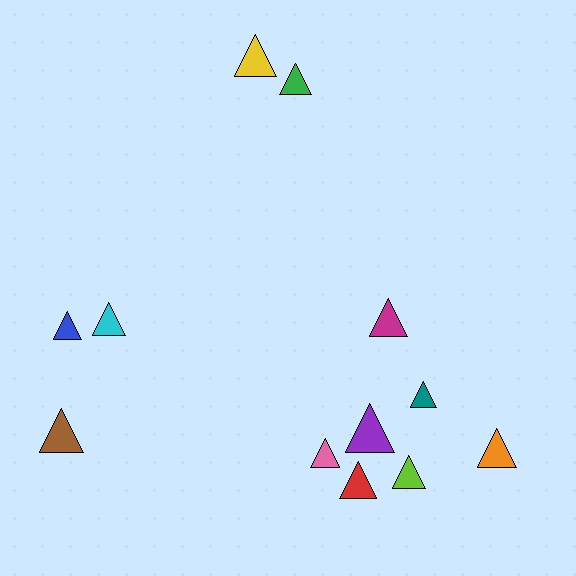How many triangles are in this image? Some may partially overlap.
There are 12 triangles.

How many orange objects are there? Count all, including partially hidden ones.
There is 1 orange object.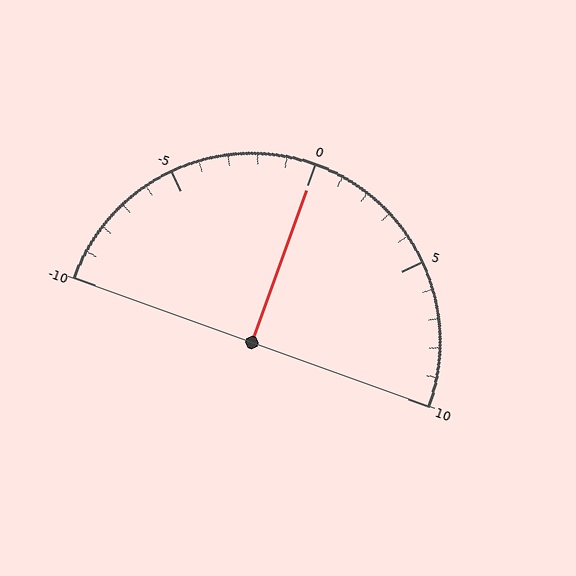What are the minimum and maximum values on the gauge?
The gauge ranges from -10 to 10.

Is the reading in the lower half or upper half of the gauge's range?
The reading is in the upper half of the range (-10 to 10).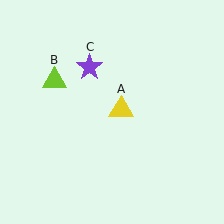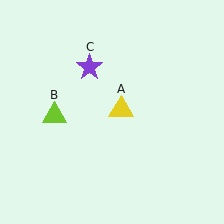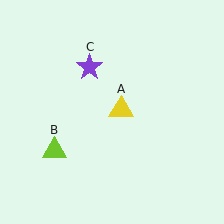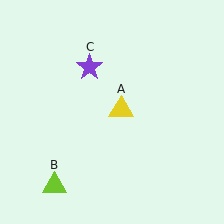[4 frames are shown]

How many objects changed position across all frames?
1 object changed position: lime triangle (object B).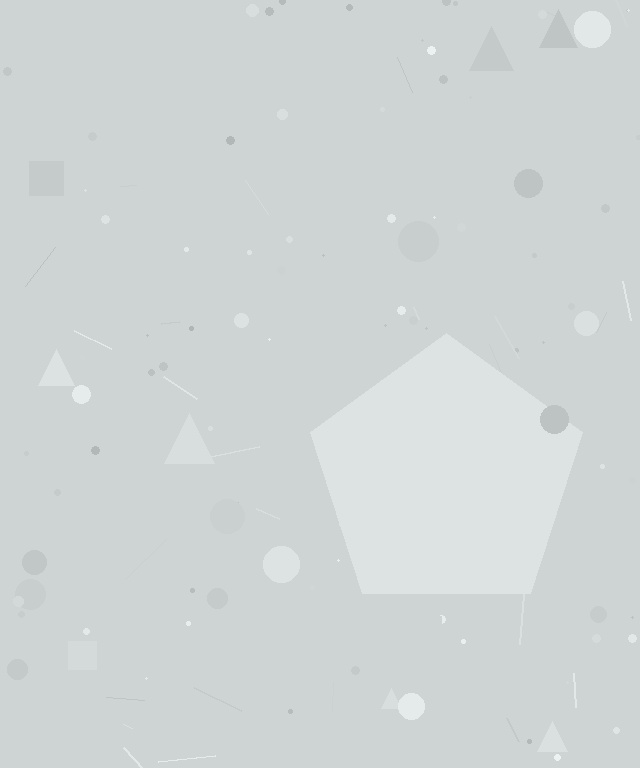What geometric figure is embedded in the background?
A pentagon is embedded in the background.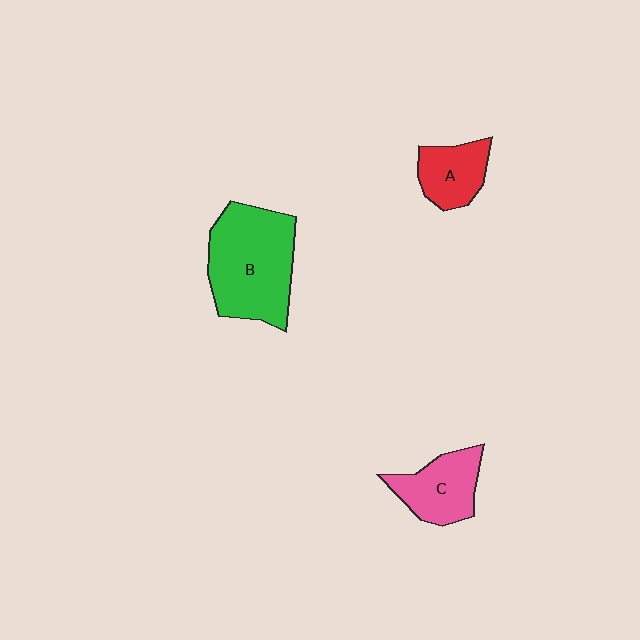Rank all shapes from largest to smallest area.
From largest to smallest: B (green), C (pink), A (red).